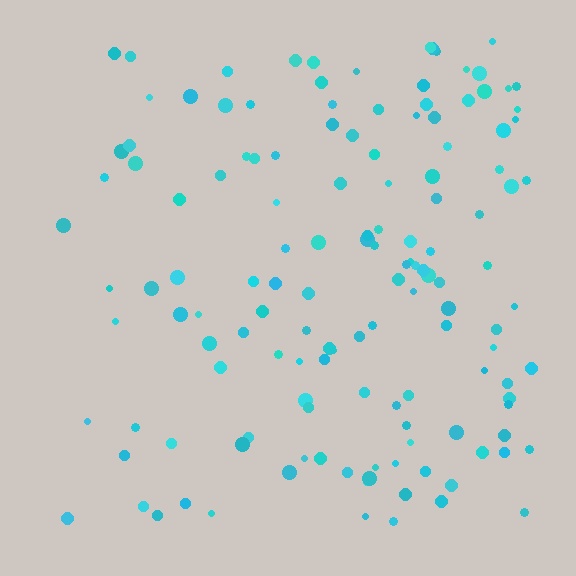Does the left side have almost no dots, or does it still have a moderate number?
Still a moderate number, just noticeably fewer than the right.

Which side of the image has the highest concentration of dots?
The right.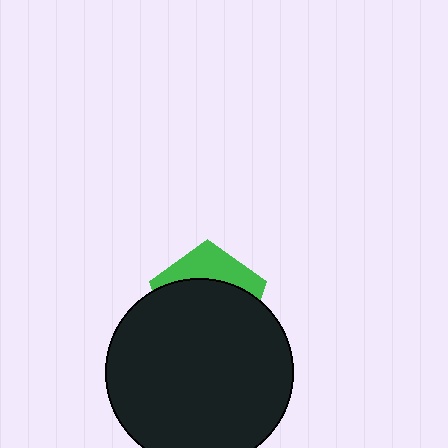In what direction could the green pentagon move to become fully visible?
The green pentagon could move up. That would shift it out from behind the black circle entirely.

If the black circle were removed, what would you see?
You would see the complete green pentagon.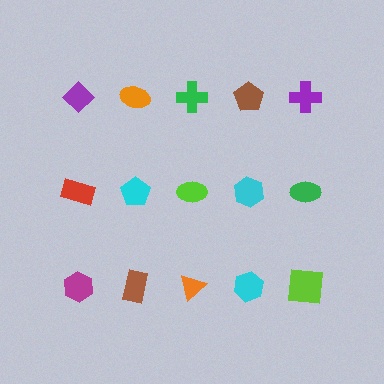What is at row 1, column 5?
A purple cross.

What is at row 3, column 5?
A lime square.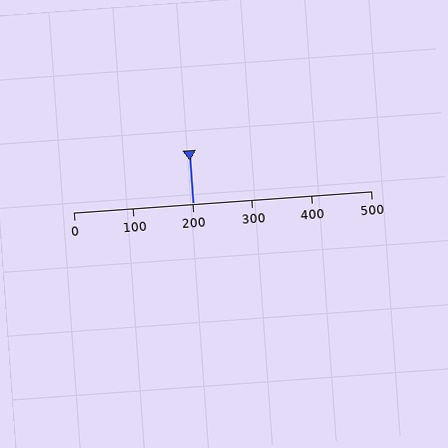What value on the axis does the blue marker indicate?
The marker indicates approximately 200.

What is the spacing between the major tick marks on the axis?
The major ticks are spaced 100 apart.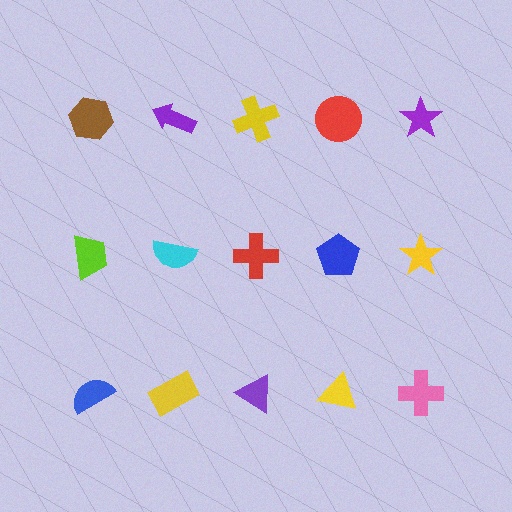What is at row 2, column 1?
A lime trapezoid.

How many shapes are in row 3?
5 shapes.